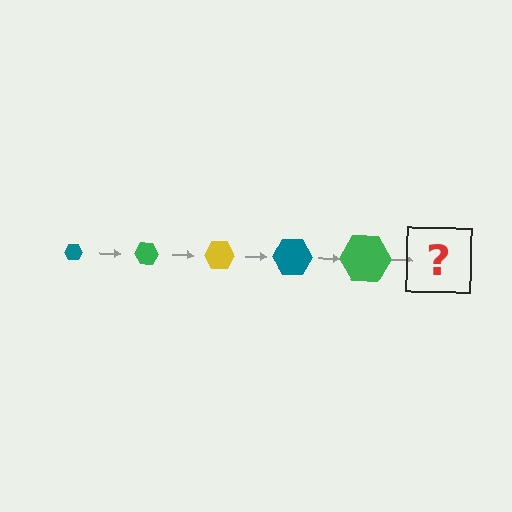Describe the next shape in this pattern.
It should be a yellow hexagon, larger than the previous one.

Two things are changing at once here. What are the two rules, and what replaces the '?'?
The two rules are that the hexagon grows larger each step and the color cycles through teal, green, and yellow. The '?' should be a yellow hexagon, larger than the previous one.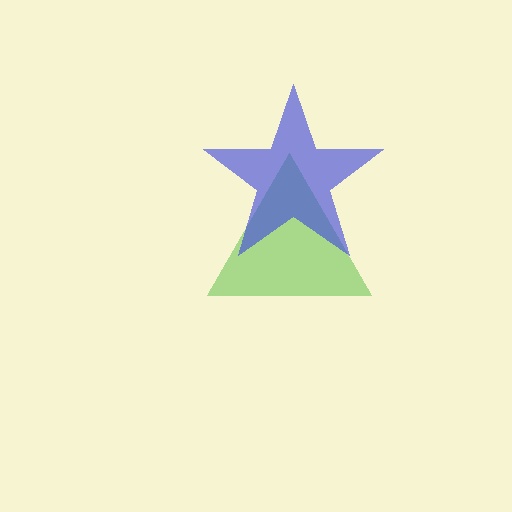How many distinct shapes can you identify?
There are 2 distinct shapes: a lime triangle, a blue star.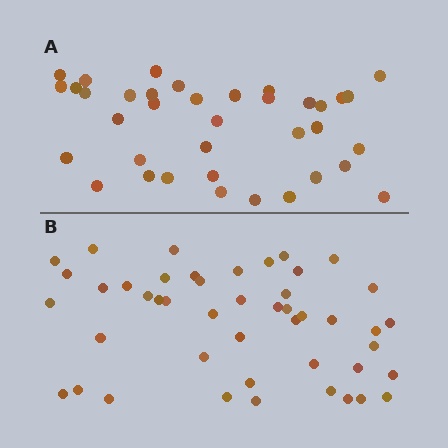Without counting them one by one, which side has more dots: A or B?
Region B (the bottom region) has more dots.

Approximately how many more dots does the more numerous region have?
Region B has roughly 8 or so more dots than region A.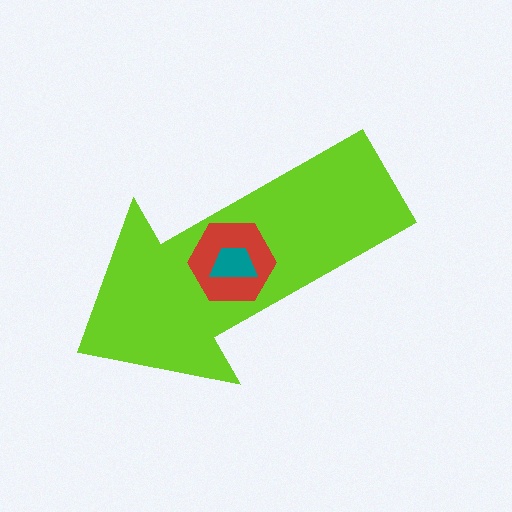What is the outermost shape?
The lime arrow.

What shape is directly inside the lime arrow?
The red hexagon.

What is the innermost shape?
The teal trapezoid.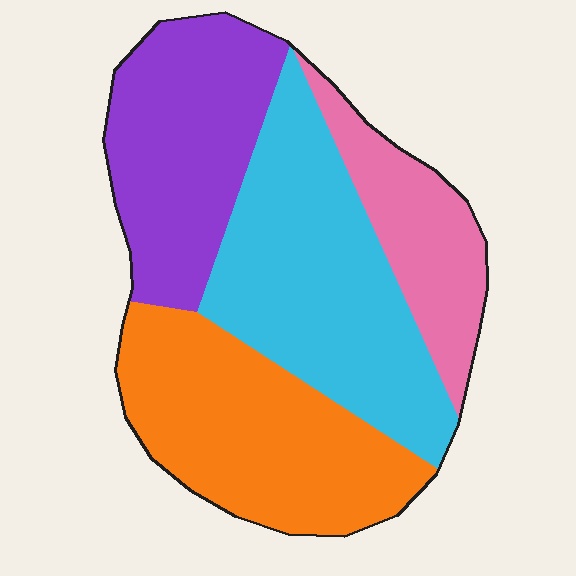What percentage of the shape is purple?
Purple covers 24% of the shape.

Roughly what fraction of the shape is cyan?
Cyan covers 32% of the shape.